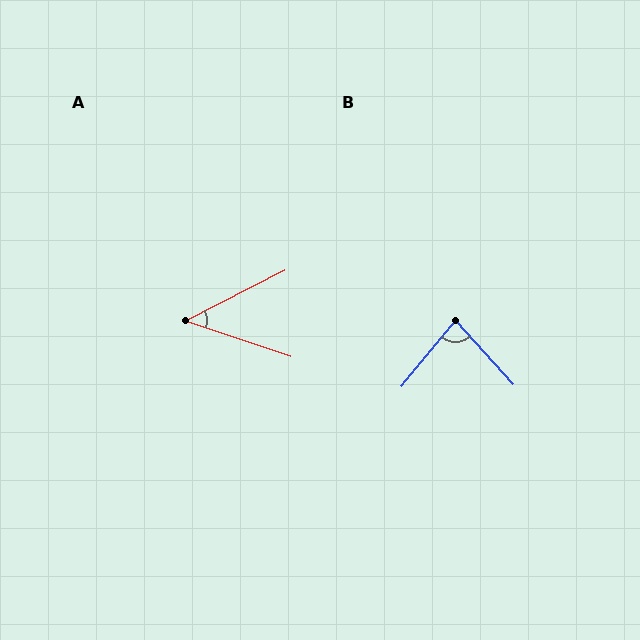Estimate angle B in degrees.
Approximately 82 degrees.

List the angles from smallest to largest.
A (45°), B (82°).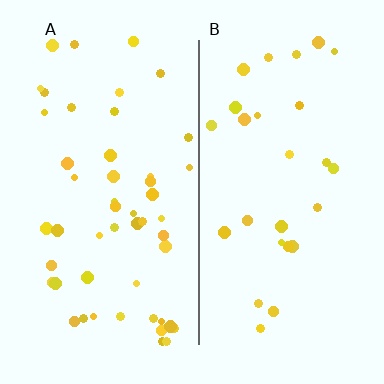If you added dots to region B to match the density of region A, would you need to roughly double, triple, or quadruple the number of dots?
Approximately double.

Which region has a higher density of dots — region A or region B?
A (the left).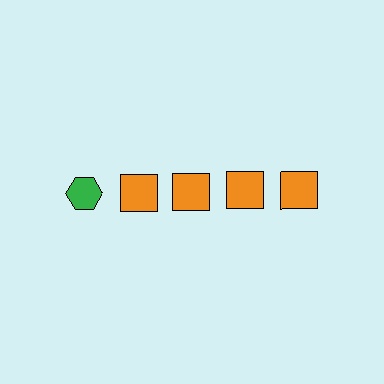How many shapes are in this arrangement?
There are 5 shapes arranged in a grid pattern.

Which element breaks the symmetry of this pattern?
The green hexagon in the top row, leftmost column breaks the symmetry. All other shapes are orange squares.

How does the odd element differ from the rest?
It differs in both color (green instead of orange) and shape (hexagon instead of square).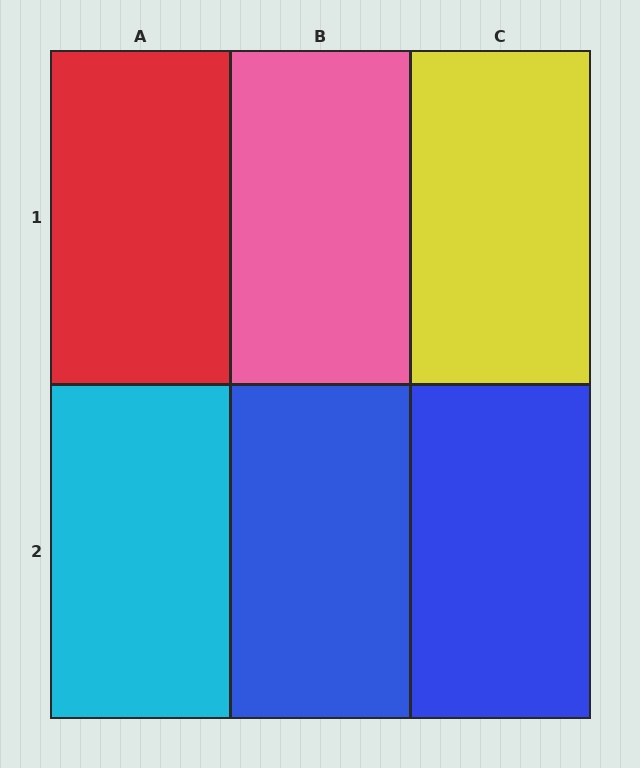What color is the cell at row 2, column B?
Blue.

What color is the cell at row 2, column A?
Cyan.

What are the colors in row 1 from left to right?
Red, pink, yellow.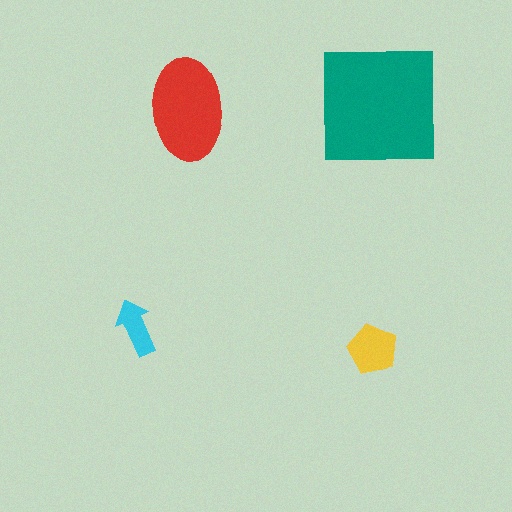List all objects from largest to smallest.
The teal square, the red ellipse, the yellow pentagon, the cyan arrow.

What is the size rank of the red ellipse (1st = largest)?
2nd.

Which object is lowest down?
The yellow pentagon is bottommost.